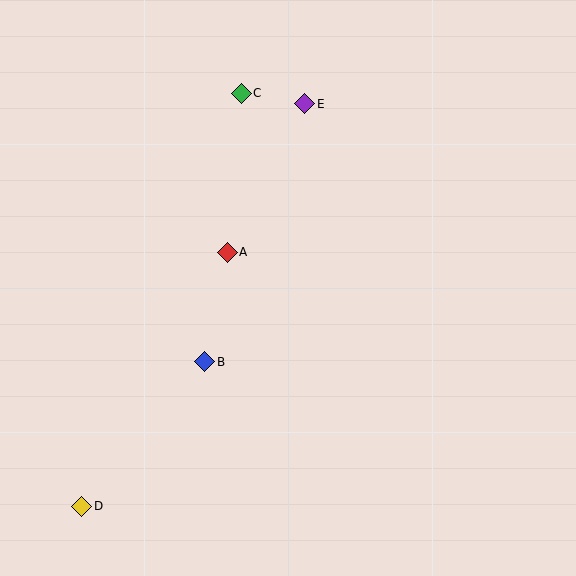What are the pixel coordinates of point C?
Point C is at (241, 93).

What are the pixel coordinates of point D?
Point D is at (82, 506).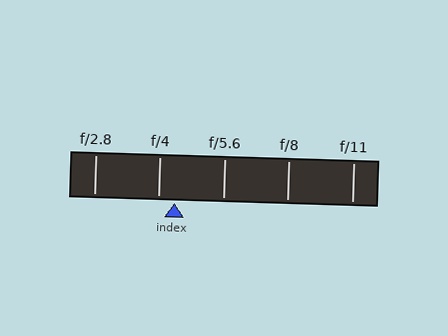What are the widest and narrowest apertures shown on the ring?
The widest aperture shown is f/2.8 and the narrowest is f/11.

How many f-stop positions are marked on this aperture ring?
There are 5 f-stop positions marked.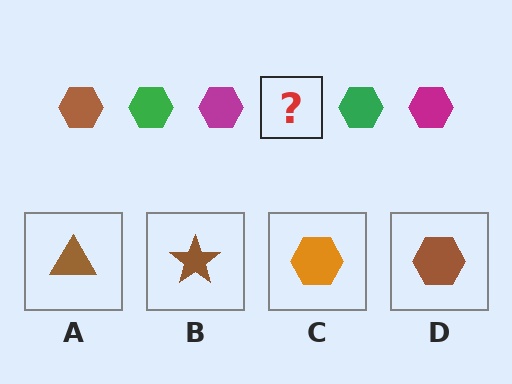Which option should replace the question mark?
Option D.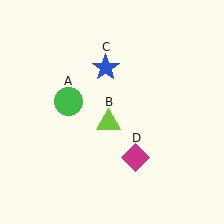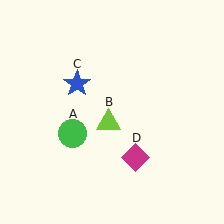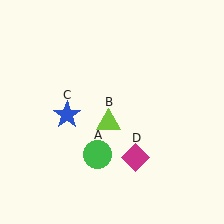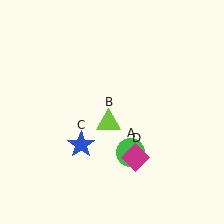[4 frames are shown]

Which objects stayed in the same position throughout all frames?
Lime triangle (object B) and magenta diamond (object D) remained stationary.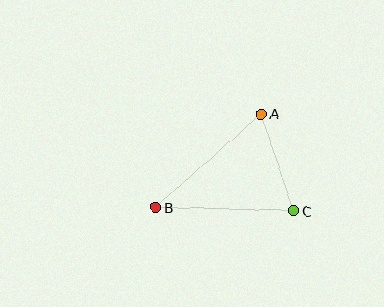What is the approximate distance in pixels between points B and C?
The distance between B and C is approximately 138 pixels.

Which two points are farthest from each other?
Points A and B are farthest from each other.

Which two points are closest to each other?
Points A and C are closest to each other.